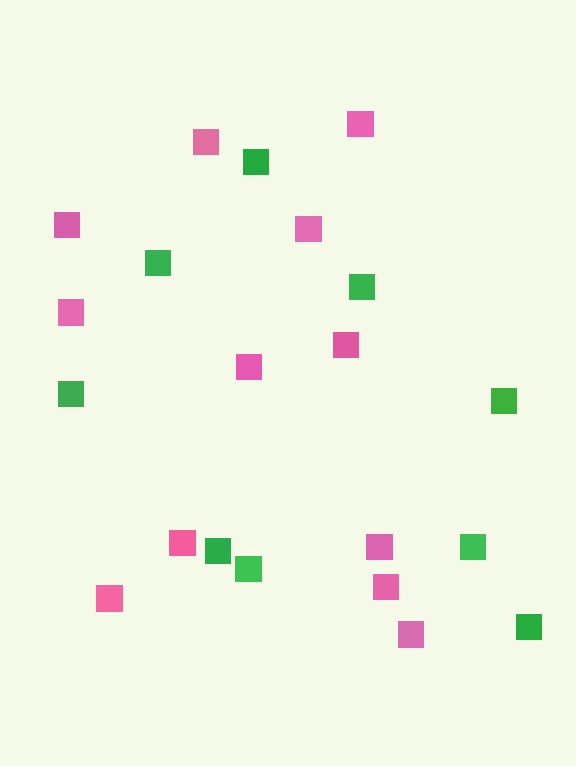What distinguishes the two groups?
There are 2 groups: one group of green squares (9) and one group of pink squares (12).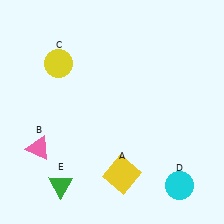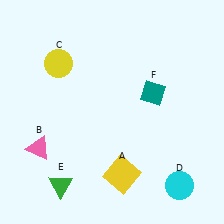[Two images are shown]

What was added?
A teal diamond (F) was added in Image 2.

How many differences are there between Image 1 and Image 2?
There is 1 difference between the two images.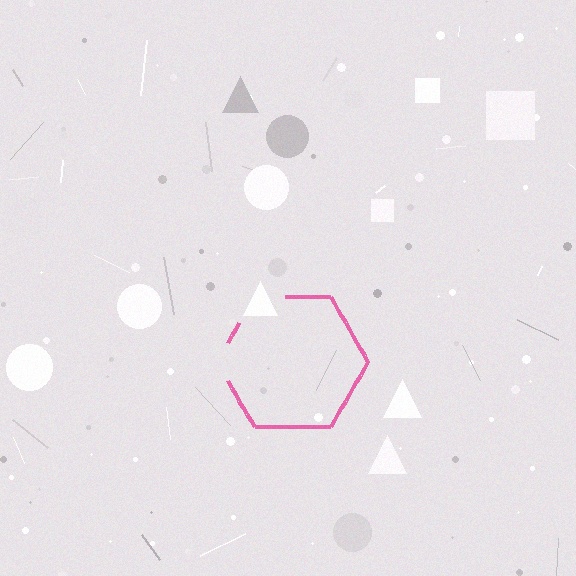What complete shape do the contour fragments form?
The contour fragments form a hexagon.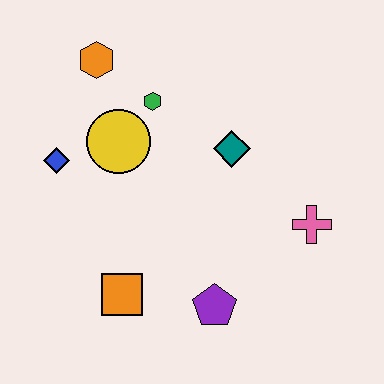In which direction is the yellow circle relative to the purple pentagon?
The yellow circle is above the purple pentagon.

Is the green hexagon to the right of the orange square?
Yes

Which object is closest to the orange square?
The purple pentagon is closest to the orange square.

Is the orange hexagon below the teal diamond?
No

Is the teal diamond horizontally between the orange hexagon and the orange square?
No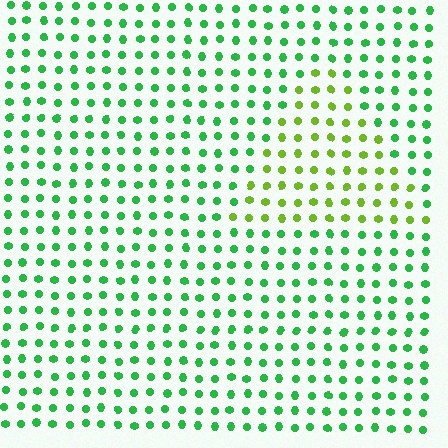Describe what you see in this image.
The image is filled with small green elements in a uniform arrangement. A triangle-shaped region is visible where the elements are tinted to a slightly different hue, forming a subtle color boundary.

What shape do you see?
I see a triangle.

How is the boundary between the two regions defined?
The boundary is defined purely by a slight shift in hue (about 41 degrees). Spacing, size, and orientation are identical on both sides.